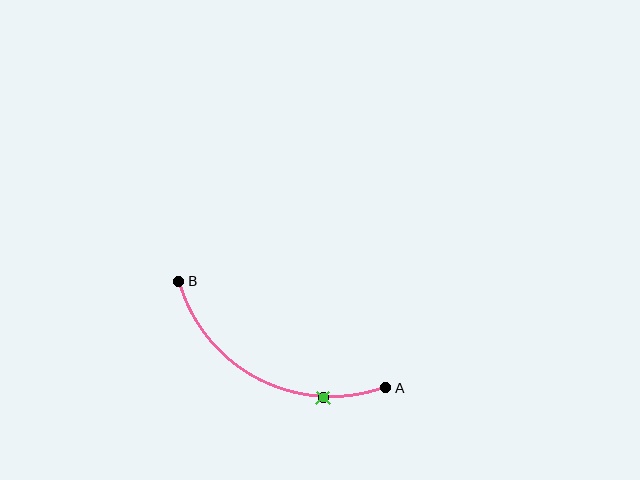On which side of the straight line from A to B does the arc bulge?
The arc bulges below the straight line connecting A and B.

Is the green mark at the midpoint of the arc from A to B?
No. The green mark lies on the arc but is closer to endpoint A. The arc midpoint would be at the point on the curve equidistant along the arc from both A and B.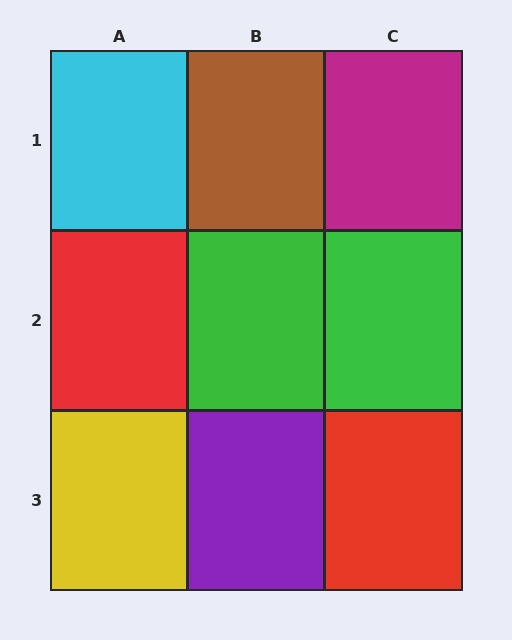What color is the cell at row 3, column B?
Purple.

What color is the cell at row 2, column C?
Green.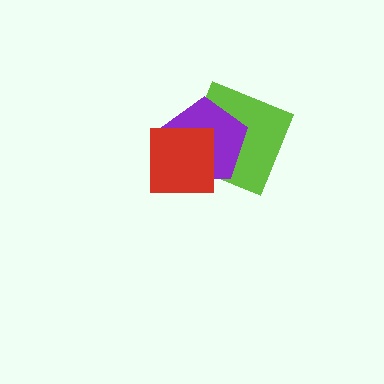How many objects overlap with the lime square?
2 objects overlap with the lime square.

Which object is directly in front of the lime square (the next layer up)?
The purple pentagon is directly in front of the lime square.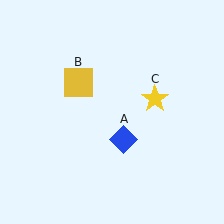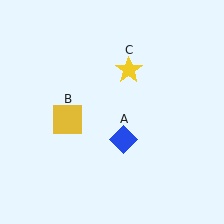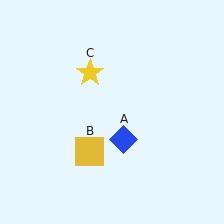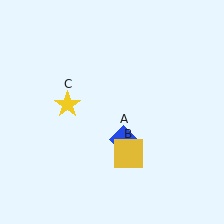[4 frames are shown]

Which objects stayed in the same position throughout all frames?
Blue diamond (object A) remained stationary.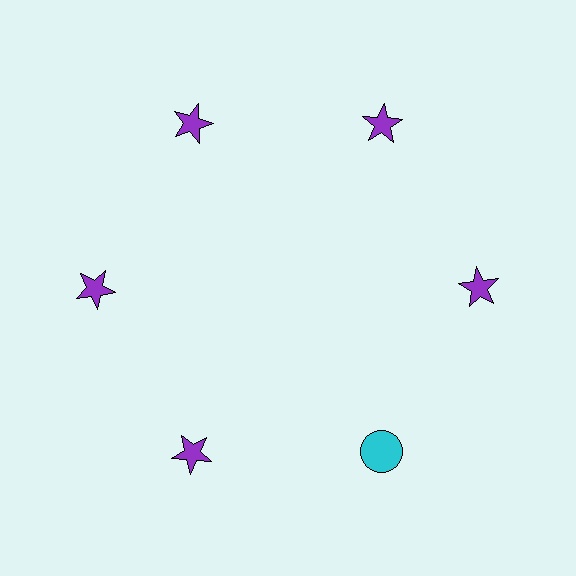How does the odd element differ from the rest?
It differs in both color (cyan instead of purple) and shape (circle instead of star).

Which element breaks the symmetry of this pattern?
The cyan circle at roughly the 5 o'clock position breaks the symmetry. All other shapes are purple stars.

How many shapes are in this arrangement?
There are 6 shapes arranged in a ring pattern.